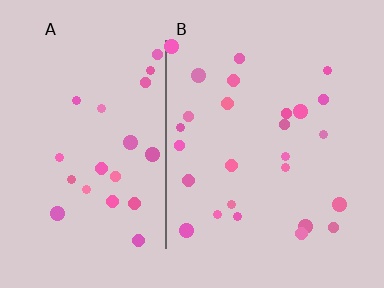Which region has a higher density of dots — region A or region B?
B (the right).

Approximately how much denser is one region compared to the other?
Approximately 1.1× — region B over region A.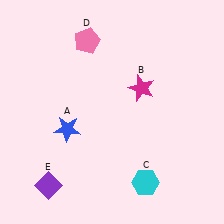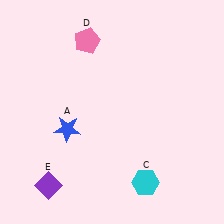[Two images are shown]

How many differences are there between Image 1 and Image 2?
There is 1 difference between the two images.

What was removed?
The magenta star (B) was removed in Image 2.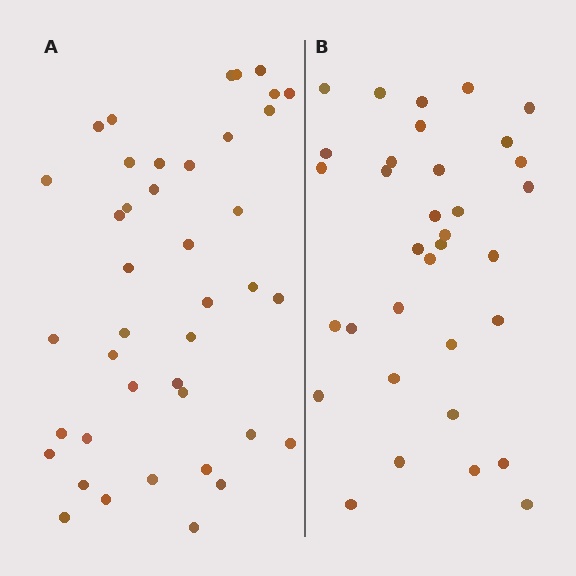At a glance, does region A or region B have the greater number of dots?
Region A (the left region) has more dots.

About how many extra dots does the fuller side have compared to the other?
Region A has roughly 8 or so more dots than region B.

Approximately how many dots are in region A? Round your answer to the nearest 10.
About 40 dots. (The exact count is 41, which rounds to 40.)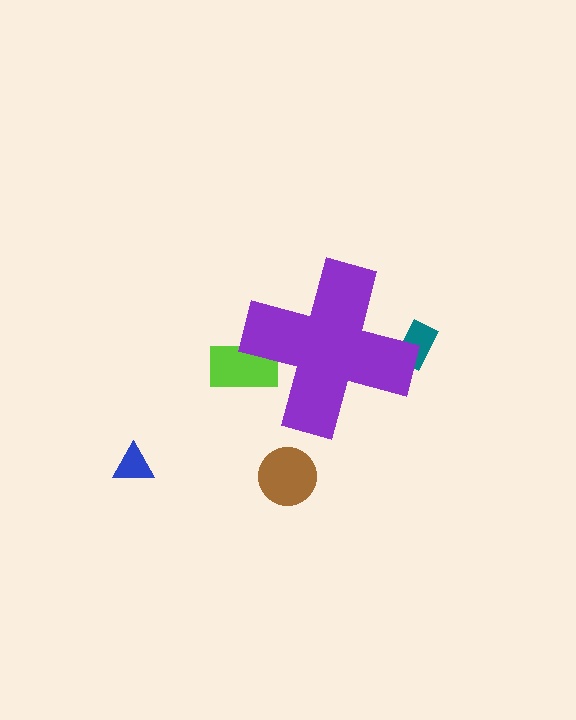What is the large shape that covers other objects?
A purple cross.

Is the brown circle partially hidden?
No, the brown circle is fully visible.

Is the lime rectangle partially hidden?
Yes, the lime rectangle is partially hidden behind the purple cross.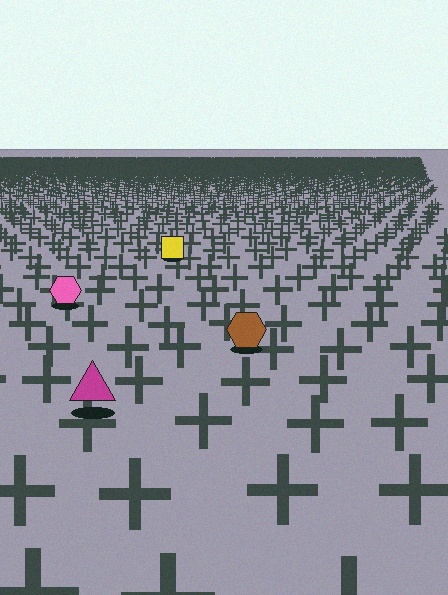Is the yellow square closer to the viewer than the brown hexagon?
No. The brown hexagon is closer — you can tell from the texture gradient: the ground texture is coarser near it.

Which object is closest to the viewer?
The magenta triangle is closest. The texture marks near it are larger and more spread out.